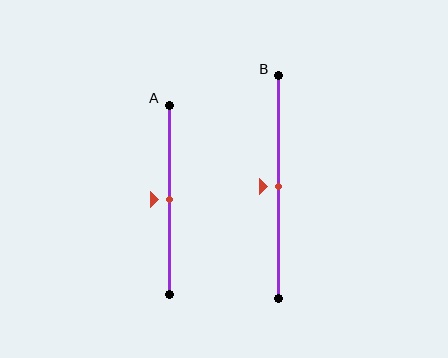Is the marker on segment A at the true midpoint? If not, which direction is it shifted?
Yes, the marker on segment A is at the true midpoint.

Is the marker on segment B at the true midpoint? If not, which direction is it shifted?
Yes, the marker on segment B is at the true midpoint.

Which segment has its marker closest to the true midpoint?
Segment A has its marker closest to the true midpoint.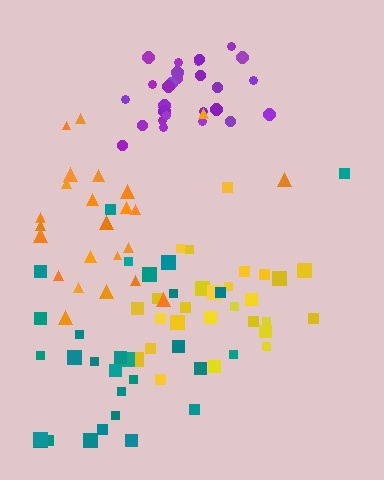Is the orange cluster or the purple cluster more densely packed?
Purple.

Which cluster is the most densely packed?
Purple.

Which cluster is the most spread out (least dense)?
Teal.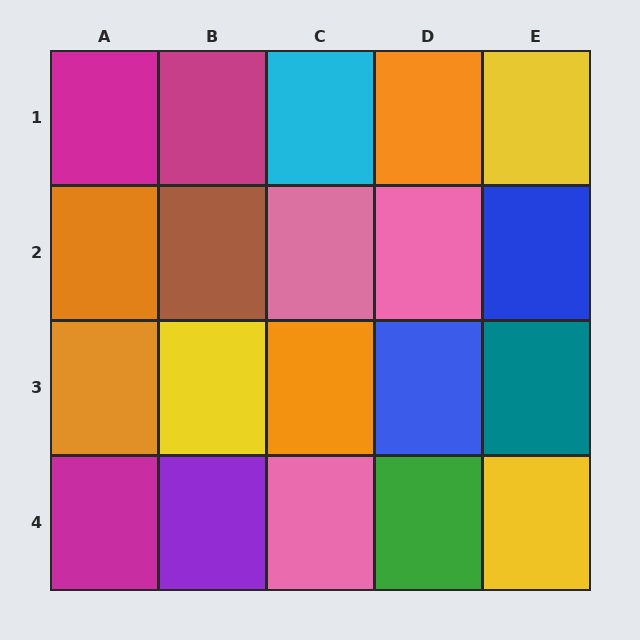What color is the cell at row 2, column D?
Pink.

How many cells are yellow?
3 cells are yellow.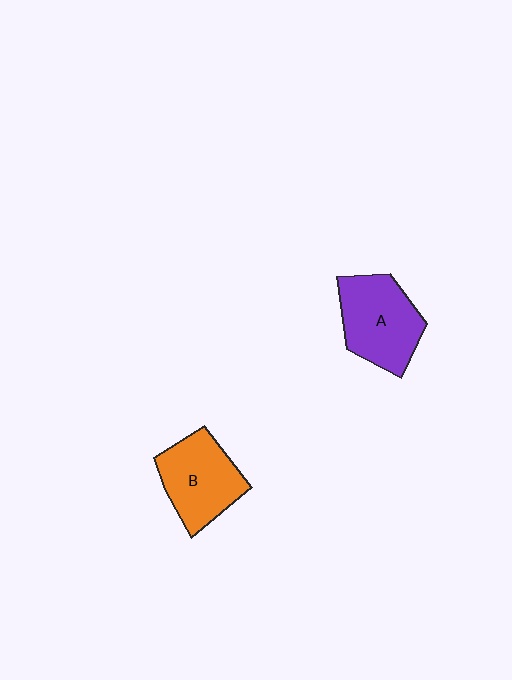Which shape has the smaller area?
Shape B (orange).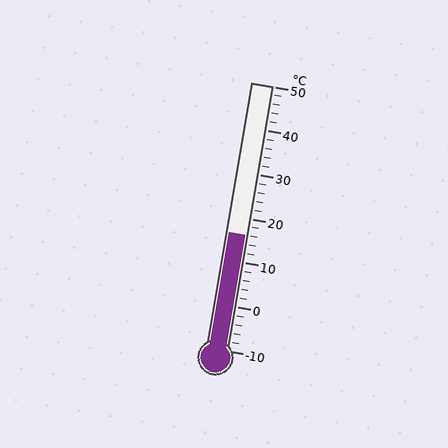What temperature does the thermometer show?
The thermometer shows approximately 16°C.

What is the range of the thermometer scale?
The thermometer scale ranges from -10°C to 50°C.